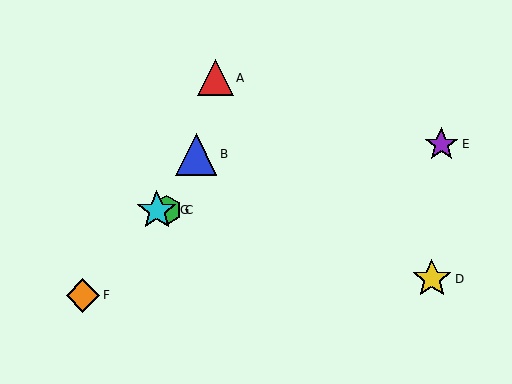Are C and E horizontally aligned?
No, C is at y≈210 and E is at y≈144.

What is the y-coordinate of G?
Object G is at y≈210.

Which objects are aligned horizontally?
Objects C, G are aligned horizontally.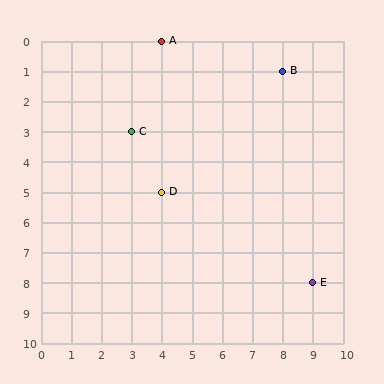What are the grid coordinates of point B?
Point B is at grid coordinates (8, 1).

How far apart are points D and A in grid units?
Points D and A are 5 rows apart.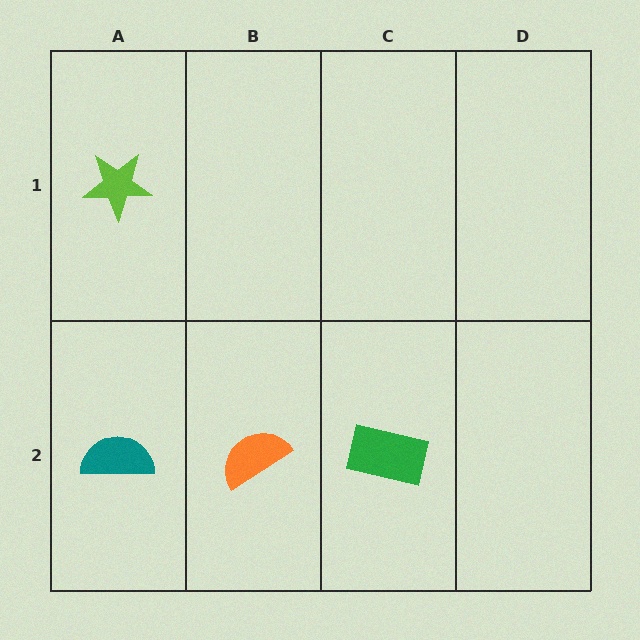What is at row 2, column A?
A teal semicircle.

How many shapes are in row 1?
1 shape.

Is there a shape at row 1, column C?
No, that cell is empty.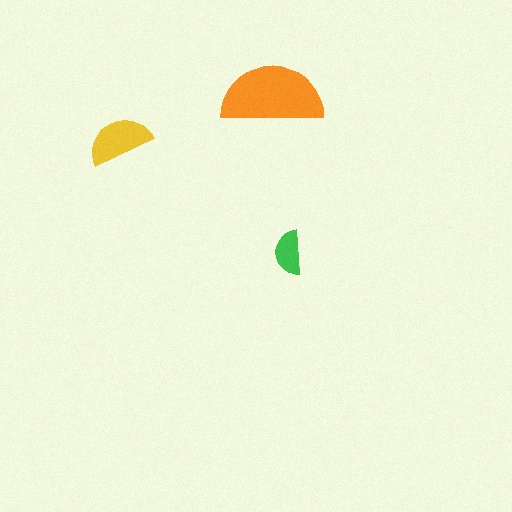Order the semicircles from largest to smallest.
the orange one, the yellow one, the green one.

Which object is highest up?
The orange semicircle is topmost.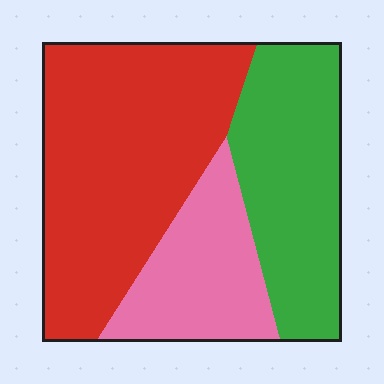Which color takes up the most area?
Red, at roughly 50%.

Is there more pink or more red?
Red.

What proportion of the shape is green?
Green covers about 30% of the shape.